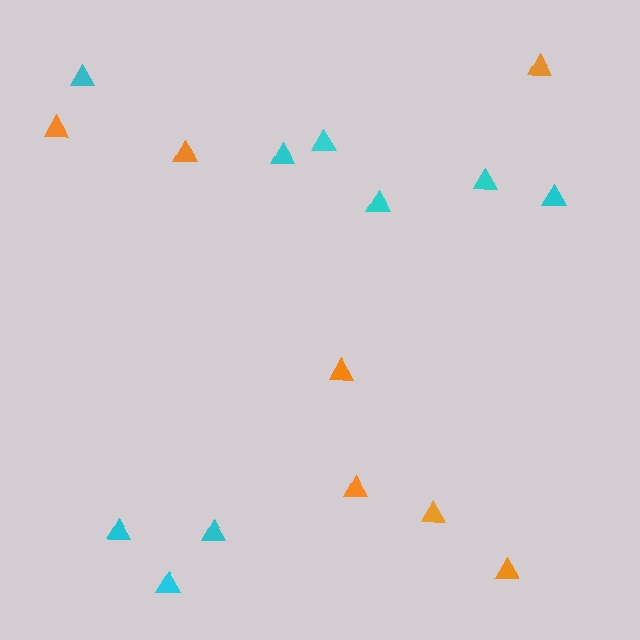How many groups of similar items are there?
There are 2 groups: one group of orange triangles (7) and one group of cyan triangles (9).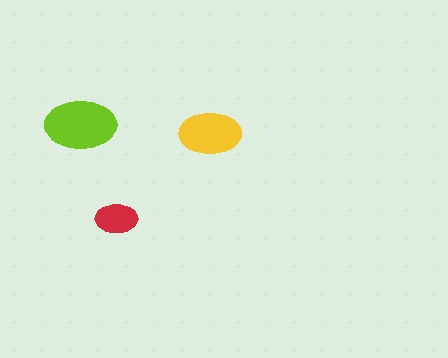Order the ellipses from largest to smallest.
the lime one, the yellow one, the red one.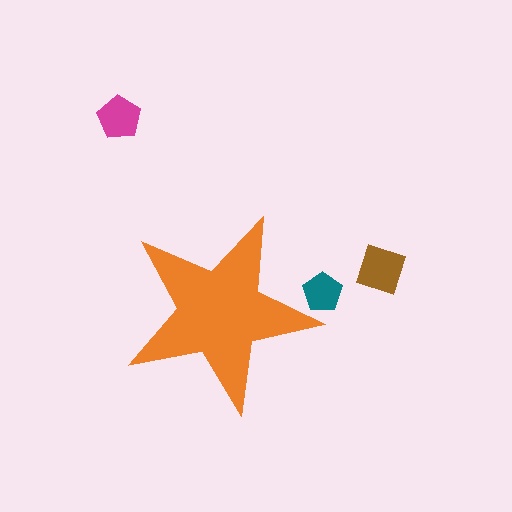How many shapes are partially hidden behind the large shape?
1 shape is partially hidden.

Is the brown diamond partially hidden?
No, the brown diamond is fully visible.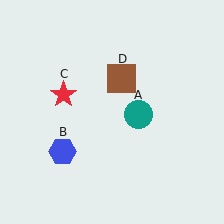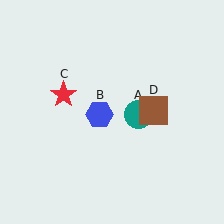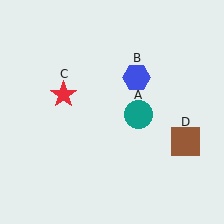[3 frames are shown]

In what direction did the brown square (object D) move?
The brown square (object D) moved down and to the right.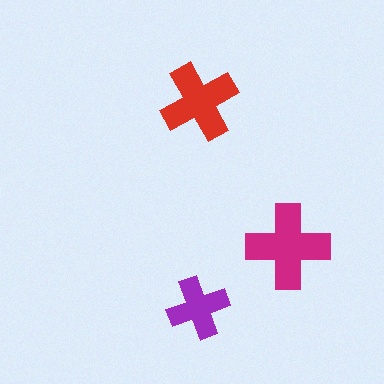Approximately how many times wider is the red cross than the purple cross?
About 1.5 times wider.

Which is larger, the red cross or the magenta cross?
The magenta one.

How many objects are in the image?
There are 3 objects in the image.